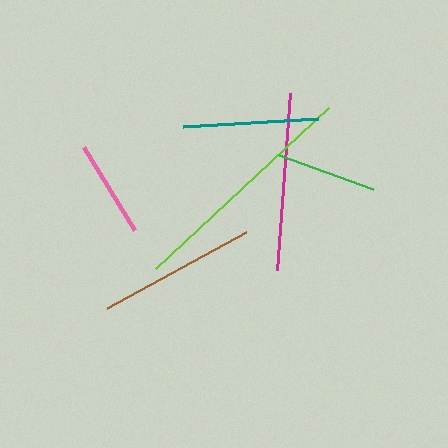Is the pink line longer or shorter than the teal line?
The teal line is longer than the pink line.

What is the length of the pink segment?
The pink segment is approximately 98 pixels long.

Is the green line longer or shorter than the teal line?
The teal line is longer than the green line.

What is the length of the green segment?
The green segment is approximately 99 pixels long.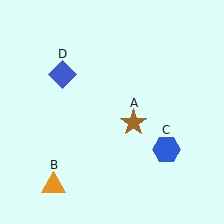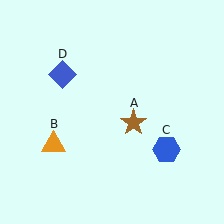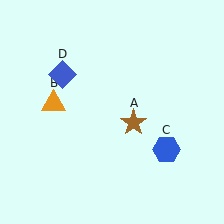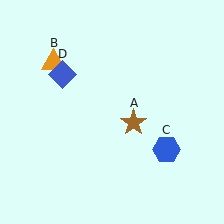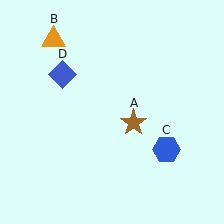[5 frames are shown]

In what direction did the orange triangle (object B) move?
The orange triangle (object B) moved up.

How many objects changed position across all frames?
1 object changed position: orange triangle (object B).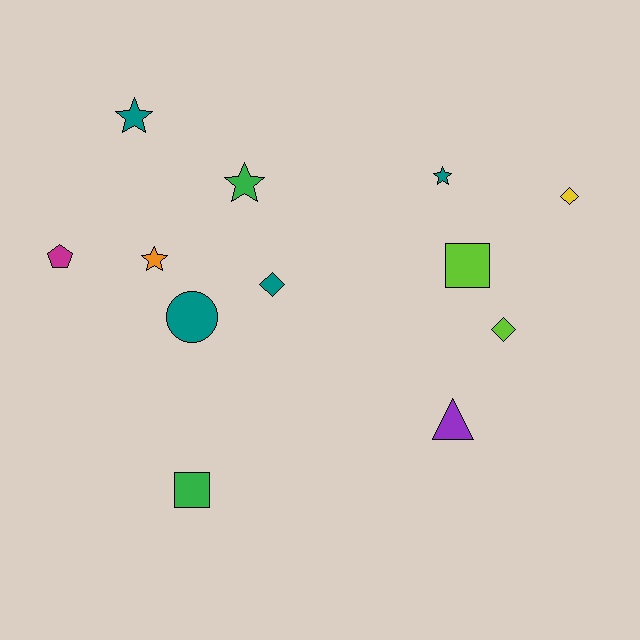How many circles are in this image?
There is 1 circle.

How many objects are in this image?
There are 12 objects.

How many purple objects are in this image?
There is 1 purple object.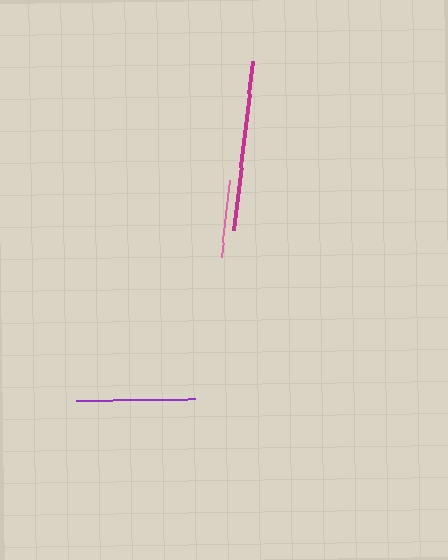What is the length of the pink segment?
The pink segment is approximately 78 pixels long.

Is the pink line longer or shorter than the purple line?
The purple line is longer than the pink line.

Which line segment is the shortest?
The pink line is the shortest at approximately 78 pixels.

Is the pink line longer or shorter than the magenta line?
The magenta line is longer than the pink line.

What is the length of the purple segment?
The purple segment is approximately 119 pixels long.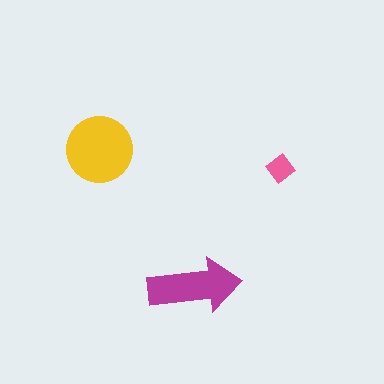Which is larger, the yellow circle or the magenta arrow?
The yellow circle.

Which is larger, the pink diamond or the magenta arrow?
The magenta arrow.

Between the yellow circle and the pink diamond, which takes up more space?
The yellow circle.